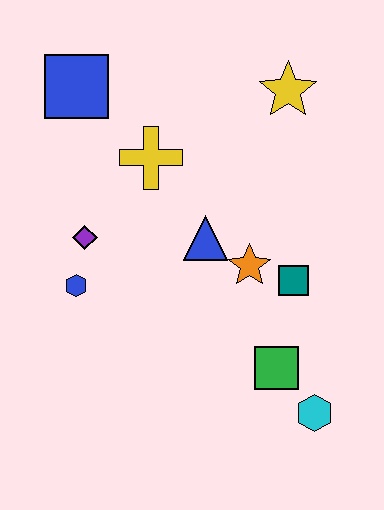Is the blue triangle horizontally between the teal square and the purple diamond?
Yes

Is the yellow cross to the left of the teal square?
Yes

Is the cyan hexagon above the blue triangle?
No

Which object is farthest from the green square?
The blue square is farthest from the green square.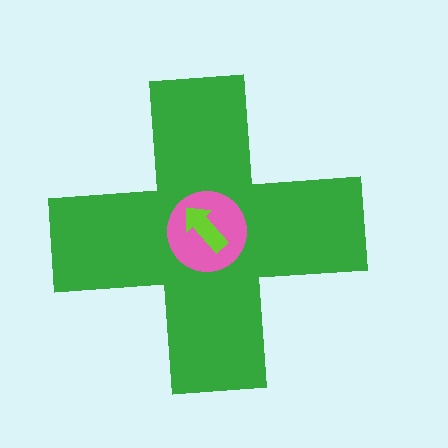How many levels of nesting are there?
3.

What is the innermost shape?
The lime arrow.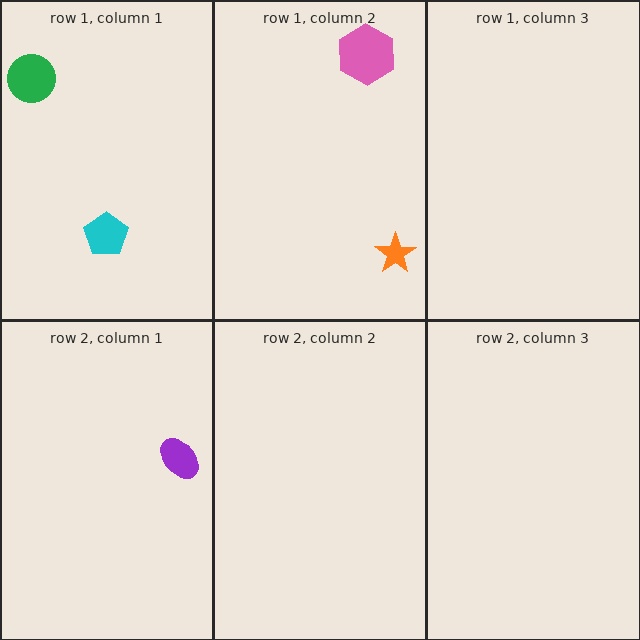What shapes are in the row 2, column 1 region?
The purple ellipse.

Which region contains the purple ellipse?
The row 2, column 1 region.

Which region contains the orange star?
The row 1, column 2 region.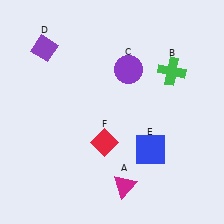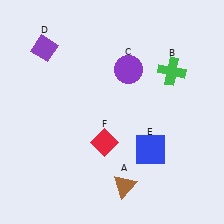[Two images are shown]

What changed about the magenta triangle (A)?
In Image 1, A is magenta. In Image 2, it changed to brown.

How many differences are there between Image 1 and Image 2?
There is 1 difference between the two images.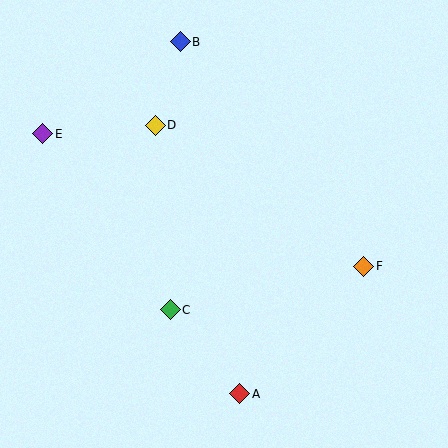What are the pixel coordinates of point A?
Point A is at (240, 394).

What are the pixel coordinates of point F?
Point F is at (364, 266).